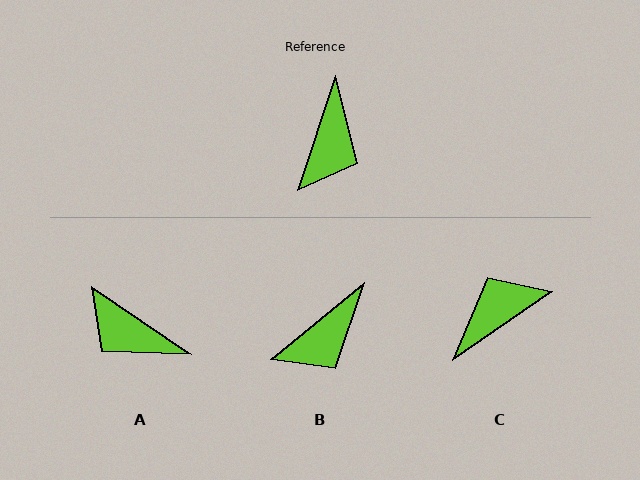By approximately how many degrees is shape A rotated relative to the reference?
Approximately 105 degrees clockwise.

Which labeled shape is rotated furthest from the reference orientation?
C, about 144 degrees away.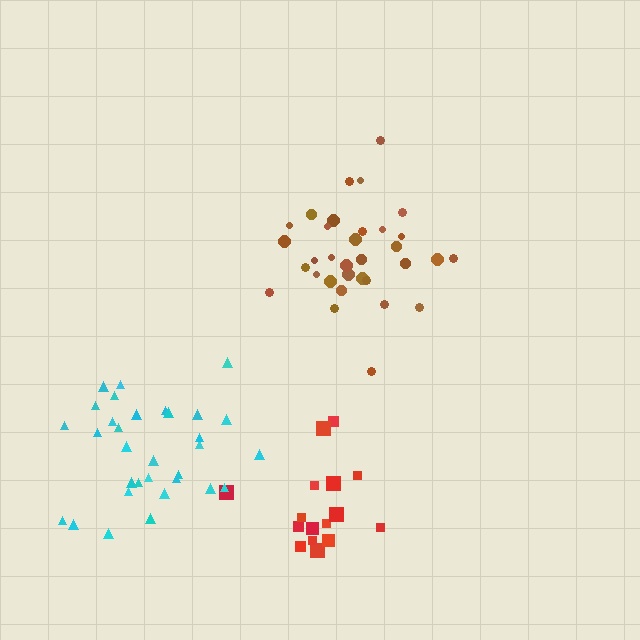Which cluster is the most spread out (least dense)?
Red.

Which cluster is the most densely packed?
Brown.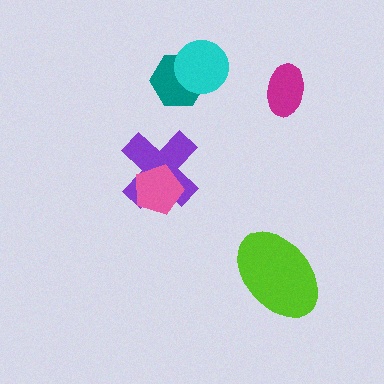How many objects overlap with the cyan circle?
1 object overlaps with the cyan circle.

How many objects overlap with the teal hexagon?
1 object overlaps with the teal hexagon.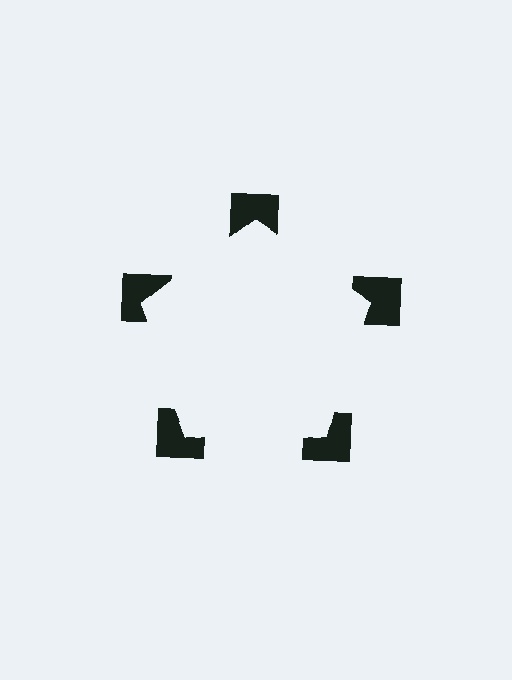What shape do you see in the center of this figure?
An illusory pentagon — its edges are inferred from the aligned wedge cuts in the notched squares, not physically drawn.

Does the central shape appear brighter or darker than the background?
It typically appears slightly brighter than the background, even though no actual brightness change is drawn.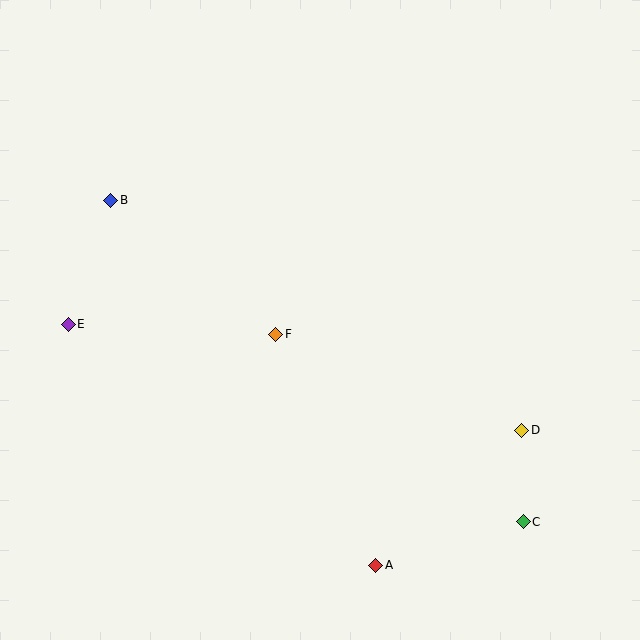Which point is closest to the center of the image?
Point F at (276, 334) is closest to the center.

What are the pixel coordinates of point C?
Point C is at (523, 522).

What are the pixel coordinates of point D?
Point D is at (522, 430).